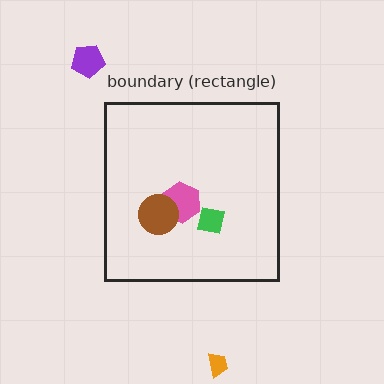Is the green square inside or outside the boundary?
Inside.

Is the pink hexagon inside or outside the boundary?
Inside.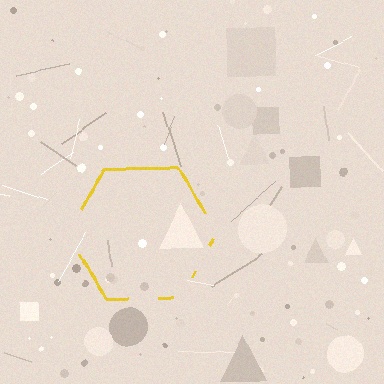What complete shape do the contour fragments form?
The contour fragments form a hexagon.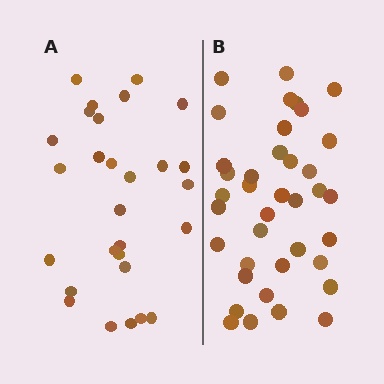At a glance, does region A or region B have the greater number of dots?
Region B (the right region) has more dots.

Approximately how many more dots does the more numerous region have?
Region B has roughly 10 or so more dots than region A.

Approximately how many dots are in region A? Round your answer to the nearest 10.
About 30 dots. (The exact count is 28, which rounds to 30.)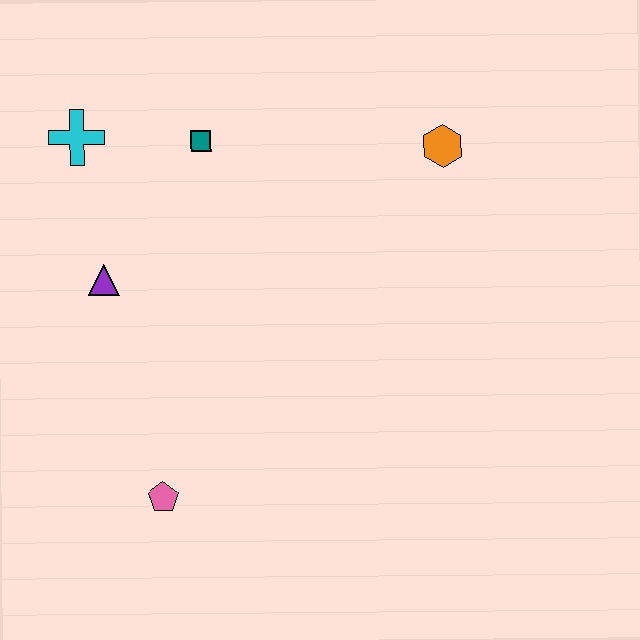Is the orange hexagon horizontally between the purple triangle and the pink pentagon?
No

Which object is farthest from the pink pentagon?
The orange hexagon is farthest from the pink pentagon.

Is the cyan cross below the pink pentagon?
No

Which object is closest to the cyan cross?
The teal square is closest to the cyan cross.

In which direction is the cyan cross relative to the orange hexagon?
The cyan cross is to the left of the orange hexagon.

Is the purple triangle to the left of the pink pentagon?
Yes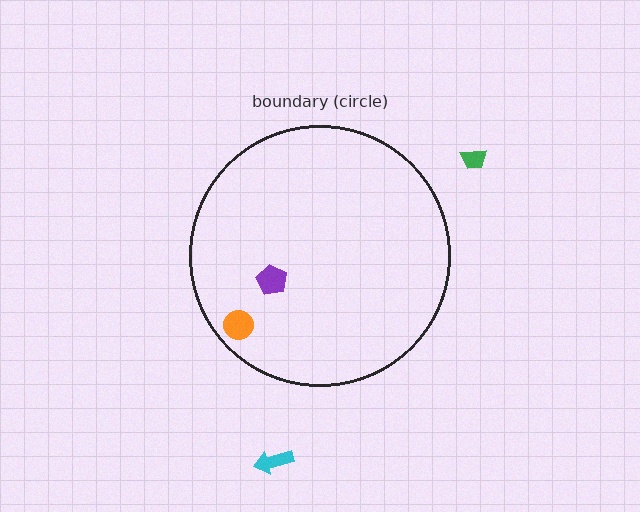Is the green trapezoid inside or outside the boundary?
Outside.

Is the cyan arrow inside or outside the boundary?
Outside.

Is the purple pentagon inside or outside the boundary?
Inside.